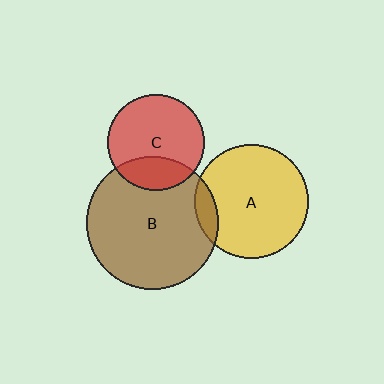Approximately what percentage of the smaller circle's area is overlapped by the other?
Approximately 25%.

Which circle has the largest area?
Circle B (brown).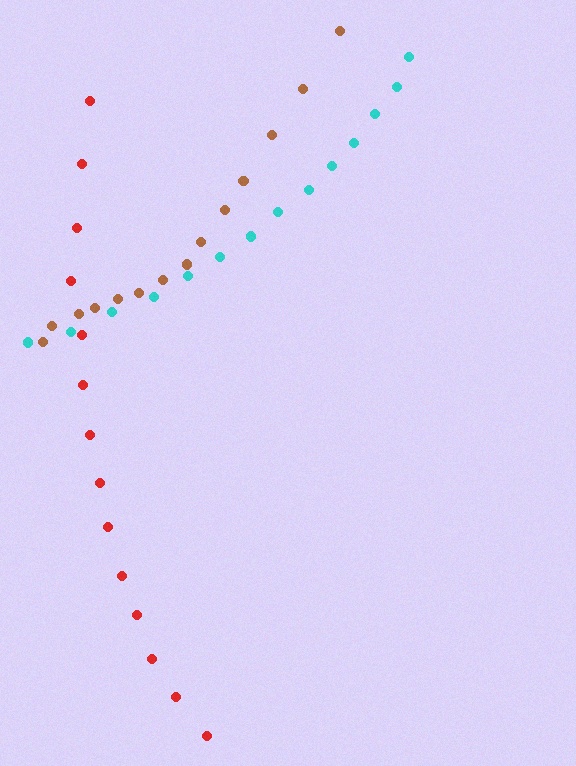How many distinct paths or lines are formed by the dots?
There are 3 distinct paths.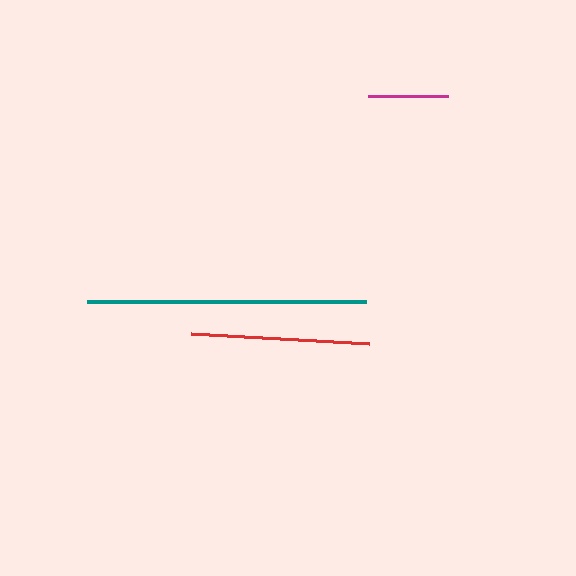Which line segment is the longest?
The teal line is the longest at approximately 279 pixels.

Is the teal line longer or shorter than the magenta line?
The teal line is longer than the magenta line.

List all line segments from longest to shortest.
From longest to shortest: teal, red, magenta.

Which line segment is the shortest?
The magenta line is the shortest at approximately 80 pixels.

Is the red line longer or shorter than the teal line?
The teal line is longer than the red line.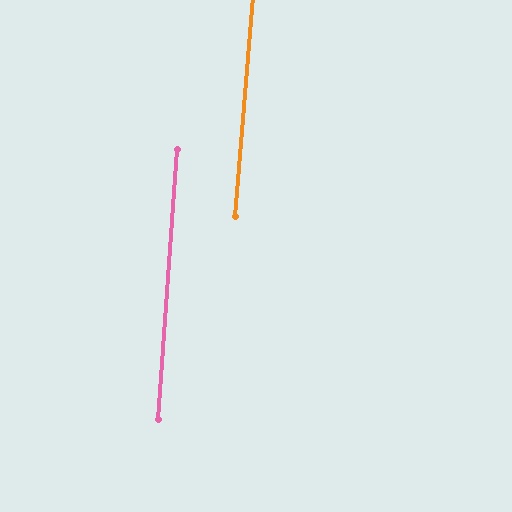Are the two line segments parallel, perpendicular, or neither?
Parallel — their directions differ by only 0.8°.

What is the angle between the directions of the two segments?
Approximately 1 degree.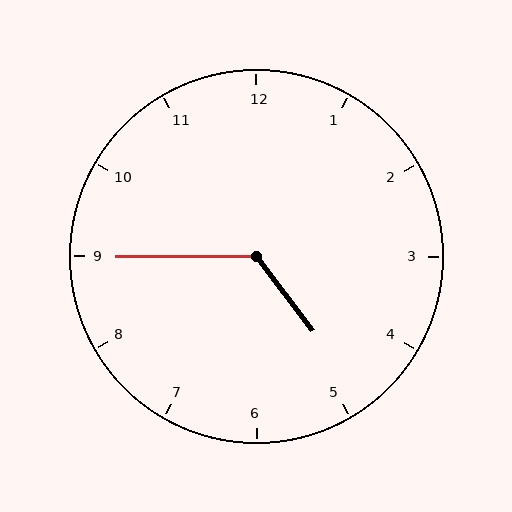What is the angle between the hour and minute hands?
Approximately 128 degrees.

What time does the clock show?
4:45.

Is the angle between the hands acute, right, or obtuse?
It is obtuse.